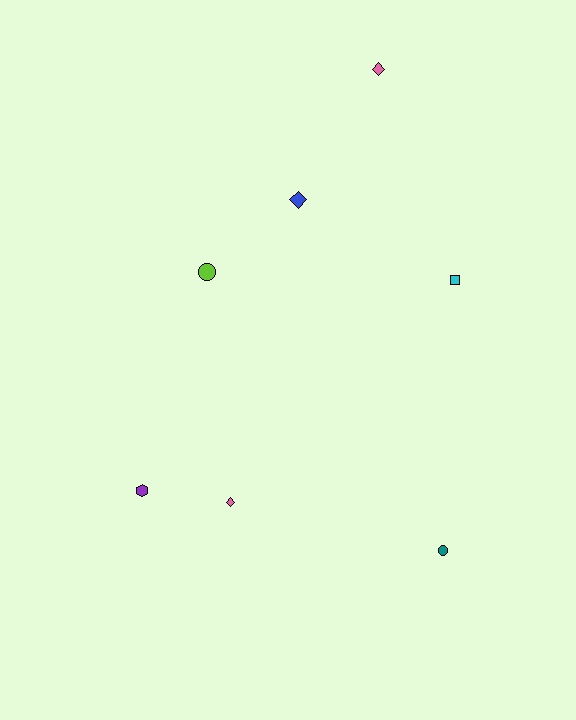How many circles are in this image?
There are 2 circles.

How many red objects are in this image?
There are no red objects.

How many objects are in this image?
There are 7 objects.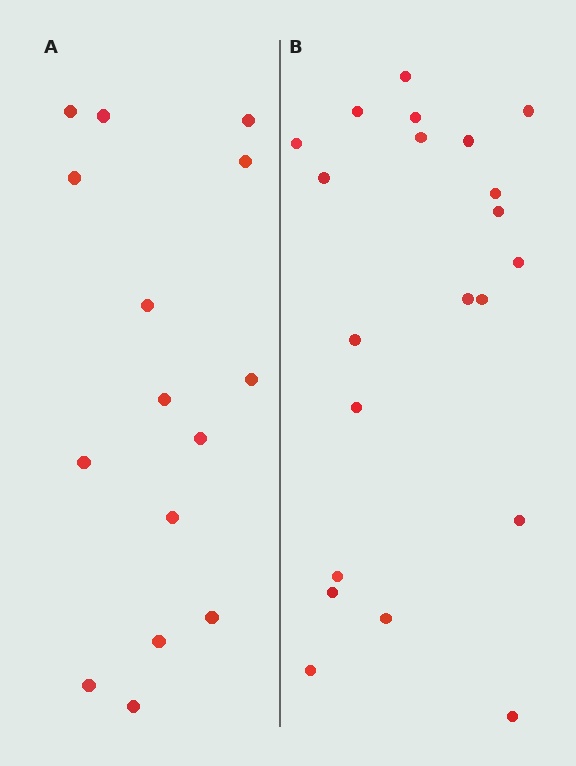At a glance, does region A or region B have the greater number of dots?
Region B (the right region) has more dots.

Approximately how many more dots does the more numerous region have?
Region B has about 6 more dots than region A.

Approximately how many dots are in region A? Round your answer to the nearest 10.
About 20 dots. (The exact count is 15, which rounds to 20.)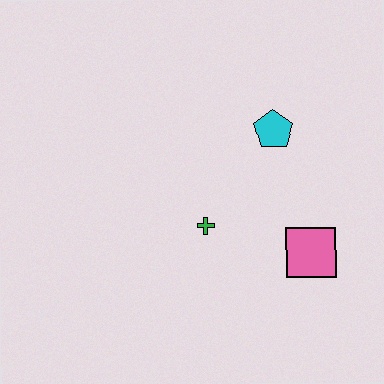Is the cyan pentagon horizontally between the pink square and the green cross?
Yes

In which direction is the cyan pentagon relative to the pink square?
The cyan pentagon is above the pink square.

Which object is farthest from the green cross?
The cyan pentagon is farthest from the green cross.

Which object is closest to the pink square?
The green cross is closest to the pink square.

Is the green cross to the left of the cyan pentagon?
Yes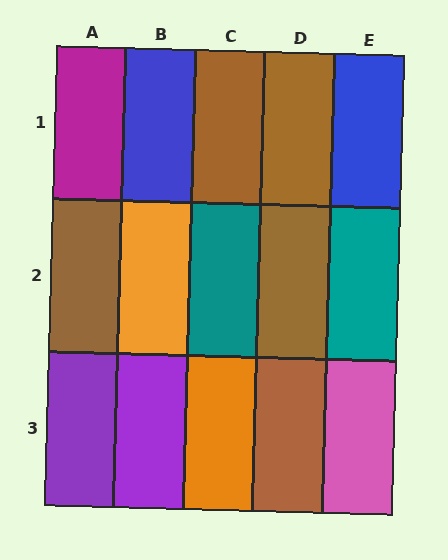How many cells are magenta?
1 cell is magenta.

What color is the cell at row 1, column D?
Brown.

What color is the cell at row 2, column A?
Brown.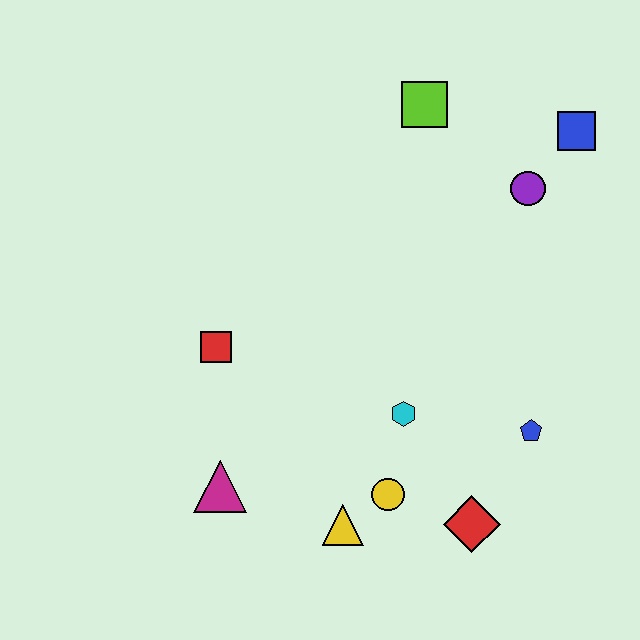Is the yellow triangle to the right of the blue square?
No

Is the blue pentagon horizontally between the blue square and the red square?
Yes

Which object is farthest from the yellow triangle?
The blue square is farthest from the yellow triangle.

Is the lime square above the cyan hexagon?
Yes